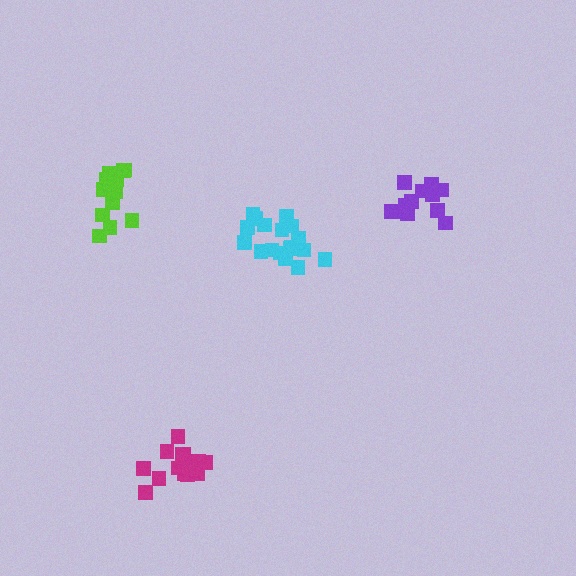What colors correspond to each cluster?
The clusters are colored: cyan, lime, purple, magenta.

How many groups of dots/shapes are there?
There are 4 groups.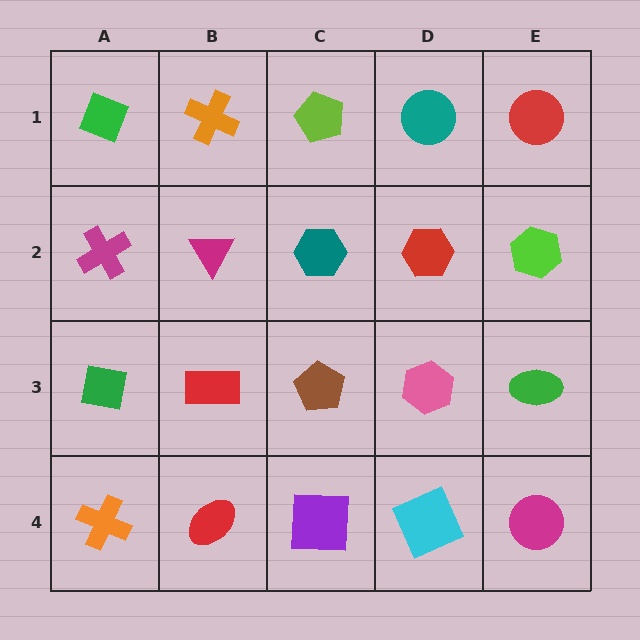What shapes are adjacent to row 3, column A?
A magenta cross (row 2, column A), an orange cross (row 4, column A), a red rectangle (row 3, column B).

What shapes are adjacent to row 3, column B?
A magenta triangle (row 2, column B), a red ellipse (row 4, column B), a green square (row 3, column A), a brown pentagon (row 3, column C).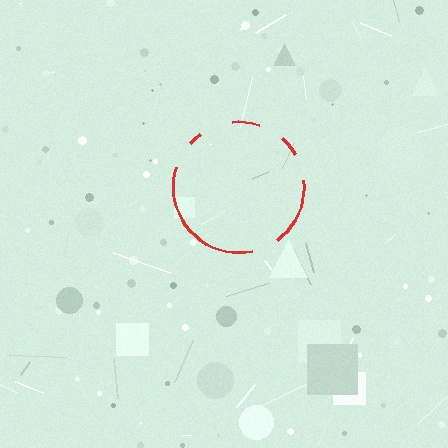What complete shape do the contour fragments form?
The contour fragments form a circle.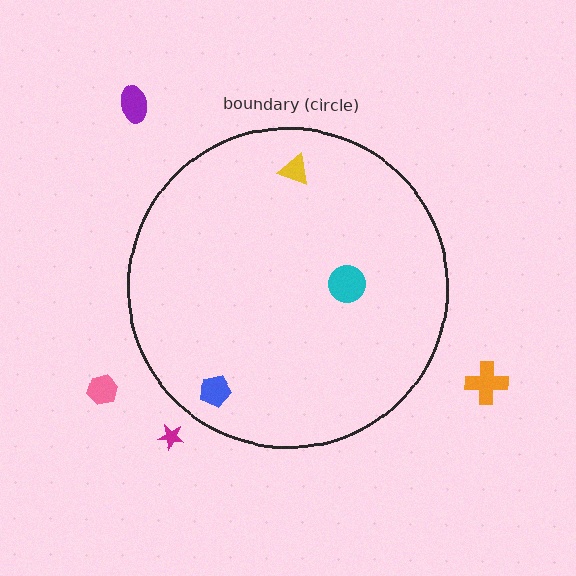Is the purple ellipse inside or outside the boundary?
Outside.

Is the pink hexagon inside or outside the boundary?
Outside.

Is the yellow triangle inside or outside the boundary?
Inside.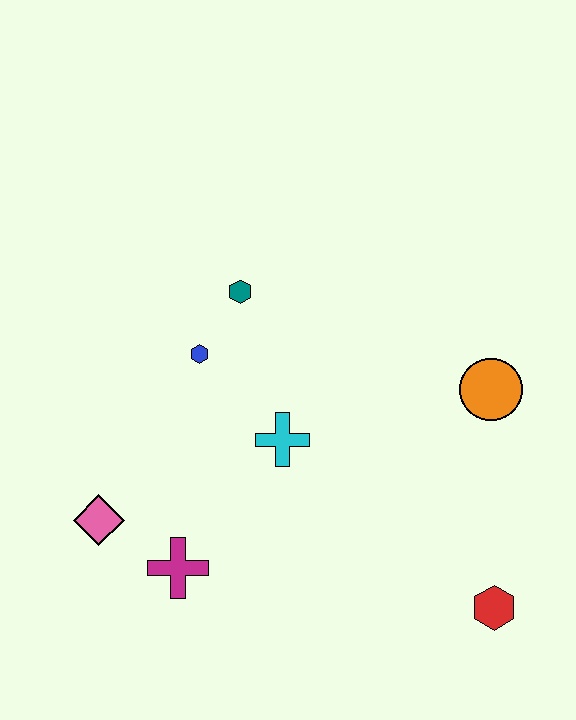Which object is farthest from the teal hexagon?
The red hexagon is farthest from the teal hexagon.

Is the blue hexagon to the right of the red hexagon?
No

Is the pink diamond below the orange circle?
Yes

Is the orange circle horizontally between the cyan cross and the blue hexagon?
No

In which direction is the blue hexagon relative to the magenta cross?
The blue hexagon is above the magenta cross.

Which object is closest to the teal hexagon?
The blue hexagon is closest to the teal hexagon.